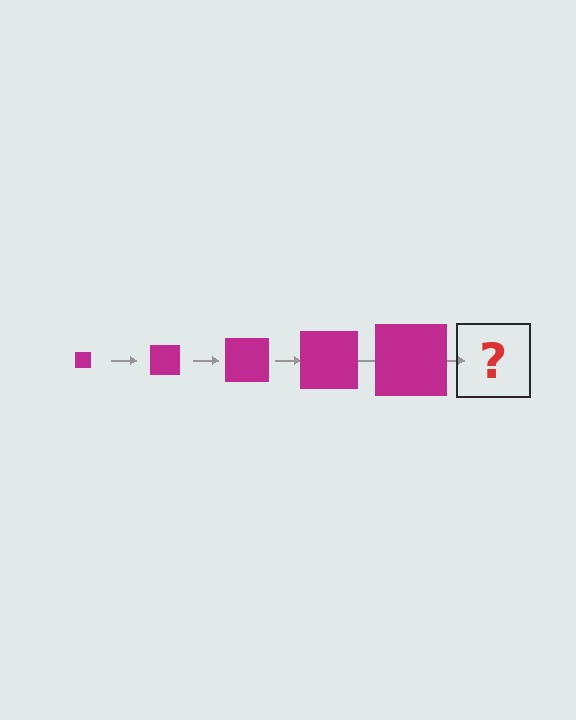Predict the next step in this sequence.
The next step is a magenta square, larger than the previous one.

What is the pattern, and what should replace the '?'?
The pattern is that the square gets progressively larger each step. The '?' should be a magenta square, larger than the previous one.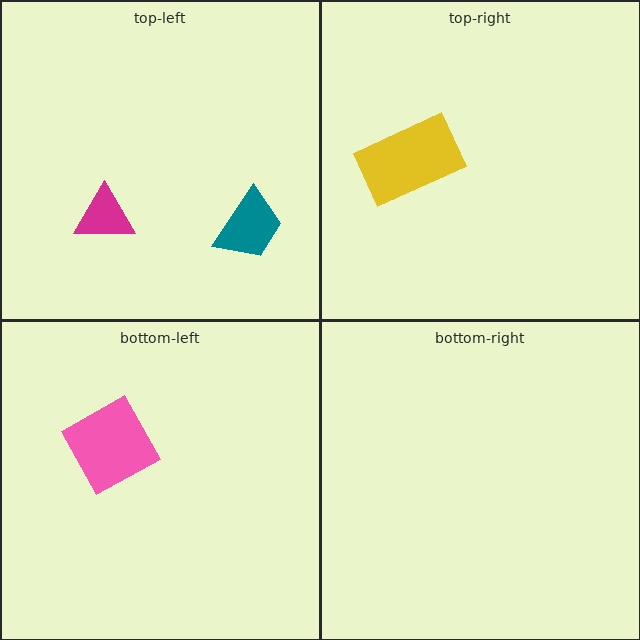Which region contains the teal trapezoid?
The top-left region.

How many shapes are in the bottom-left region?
1.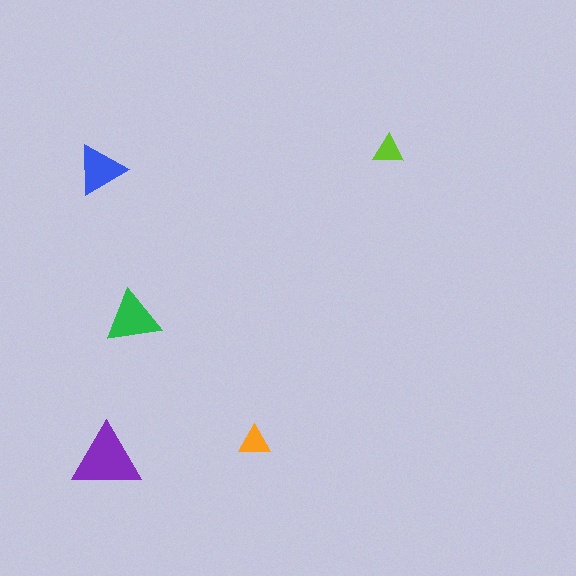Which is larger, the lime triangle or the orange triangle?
The orange one.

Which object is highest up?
The lime triangle is topmost.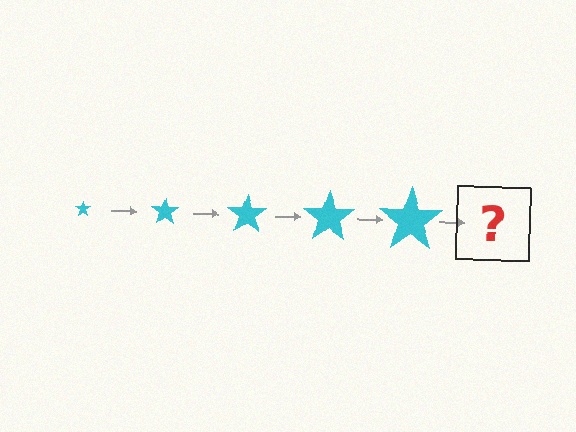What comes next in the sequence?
The next element should be a cyan star, larger than the previous one.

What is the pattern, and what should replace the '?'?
The pattern is that the star gets progressively larger each step. The '?' should be a cyan star, larger than the previous one.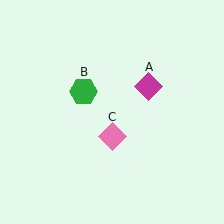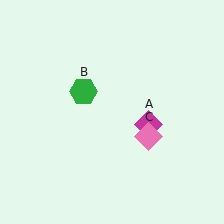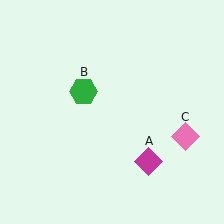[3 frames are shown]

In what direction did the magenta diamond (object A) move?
The magenta diamond (object A) moved down.